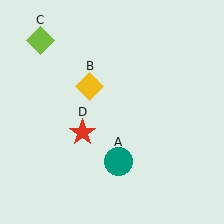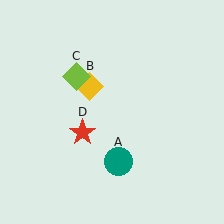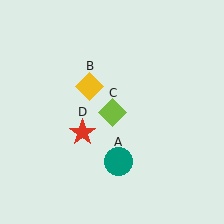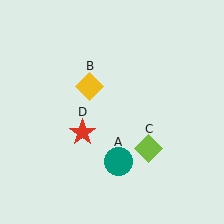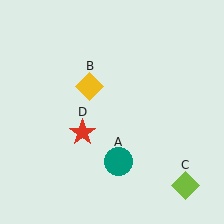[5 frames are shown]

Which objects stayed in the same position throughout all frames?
Teal circle (object A) and yellow diamond (object B) and red star (object D) remained stationary.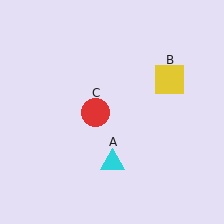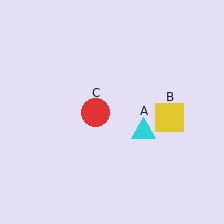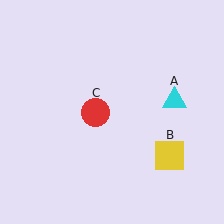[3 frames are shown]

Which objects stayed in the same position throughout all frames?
Red circle (object C) remained stationary.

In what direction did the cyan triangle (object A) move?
The cyan triangle (object A) moved up and to the right.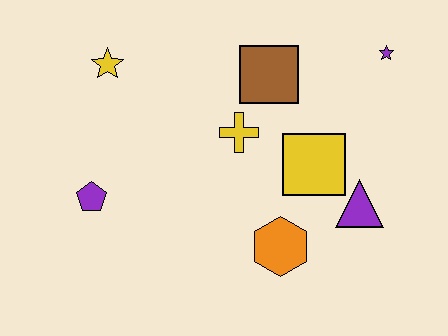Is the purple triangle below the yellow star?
Yes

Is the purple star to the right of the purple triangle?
Yes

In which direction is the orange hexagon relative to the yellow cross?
The orange hexagon is below the yellow cross.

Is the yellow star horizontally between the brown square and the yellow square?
No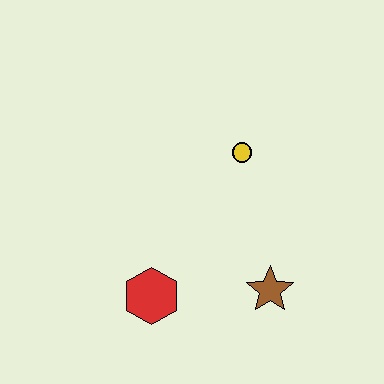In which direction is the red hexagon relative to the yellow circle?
The red hexagon is below the yellow circle.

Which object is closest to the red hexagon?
The brown star is closest to the red hexagon.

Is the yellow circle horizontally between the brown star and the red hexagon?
Yes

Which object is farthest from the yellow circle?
The red hexagon is farthest from the yellow circle.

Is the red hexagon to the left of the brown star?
Yes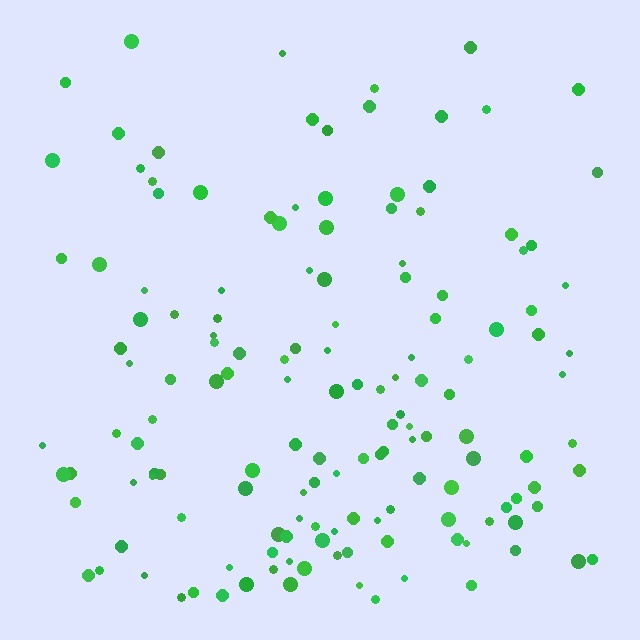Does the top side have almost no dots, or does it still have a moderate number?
Still a moderate number, just noticeably fewer than the bottom.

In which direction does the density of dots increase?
From top to bottom, with the bottom side densest.